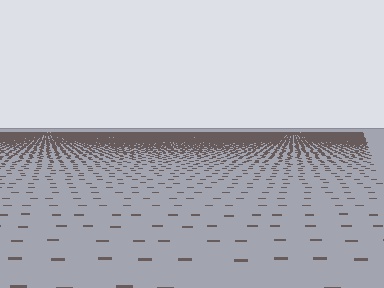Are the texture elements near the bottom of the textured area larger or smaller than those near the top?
Larger. Near the bottom, elements are closer to the viewer and appear at a bigger on-screen size.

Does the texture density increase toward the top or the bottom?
Density increases toward the top.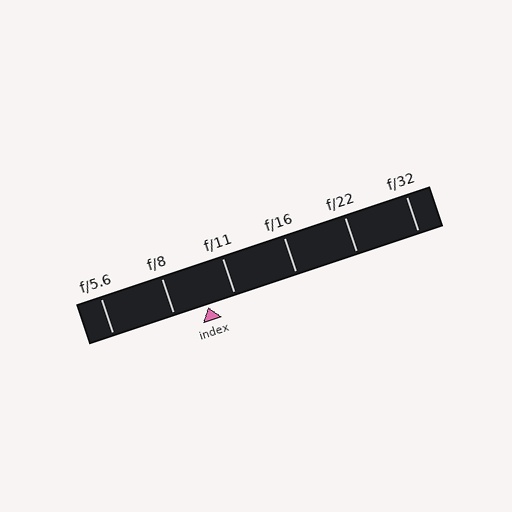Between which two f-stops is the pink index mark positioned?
The index mark is between f/8 and f/11.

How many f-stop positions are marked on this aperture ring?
There are 6 f-stop positions marked.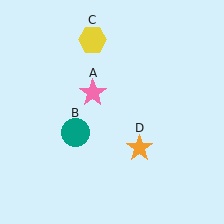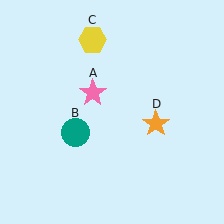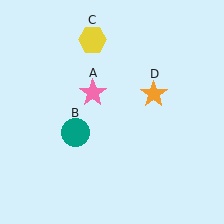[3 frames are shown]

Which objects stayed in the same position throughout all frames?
Pink star (object A) and teal circle (object B) and yellow hexagon (object C) remained stationary.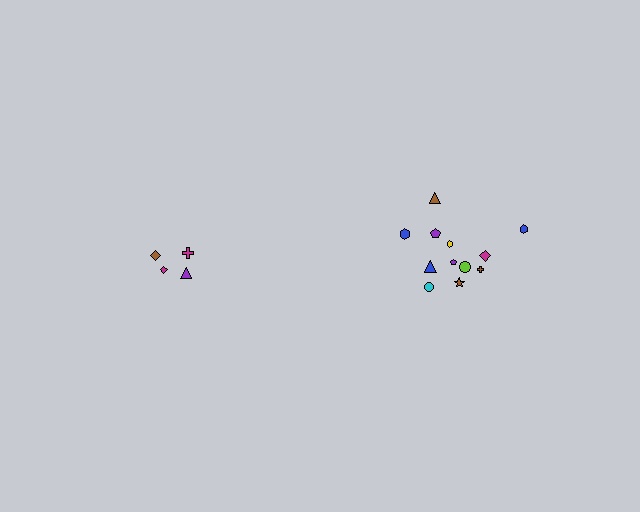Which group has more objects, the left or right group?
The right group.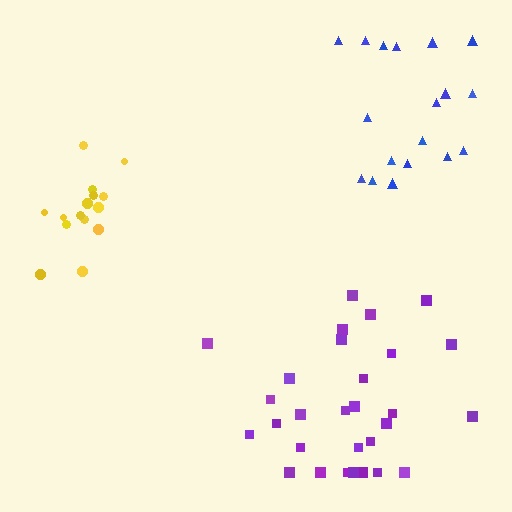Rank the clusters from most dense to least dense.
yellow, purple, blue.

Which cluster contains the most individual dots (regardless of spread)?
Purple (29).